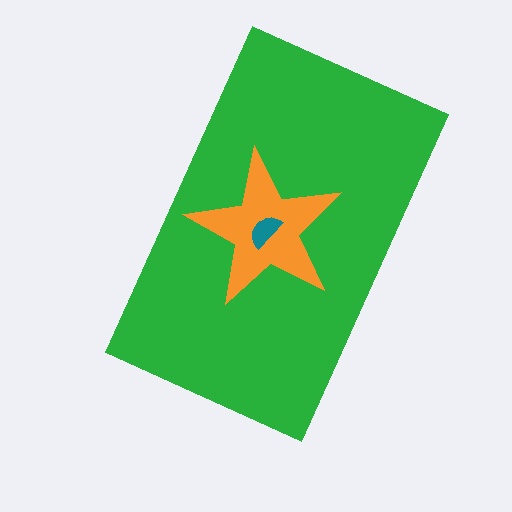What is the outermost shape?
The green rectangle.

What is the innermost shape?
The teal semicircle.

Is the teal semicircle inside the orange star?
Yes.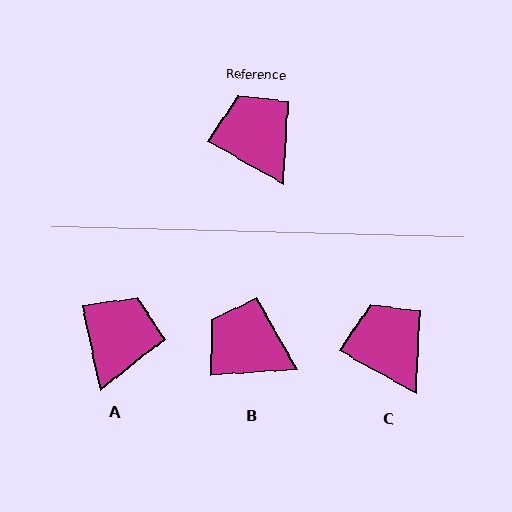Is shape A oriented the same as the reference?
No, it is off by about 49 degrees.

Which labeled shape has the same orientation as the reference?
C.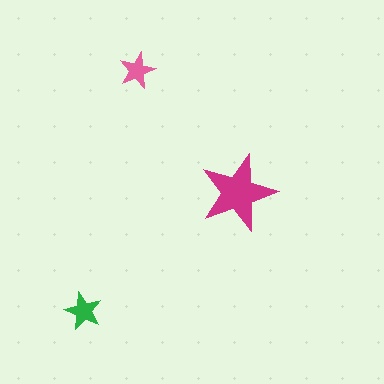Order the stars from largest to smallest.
the magenta one, the green one, the pink one.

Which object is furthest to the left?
The green star is leftmost.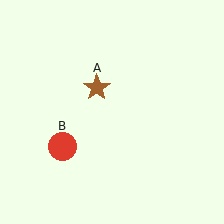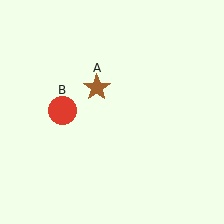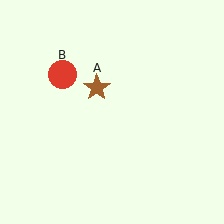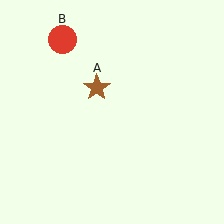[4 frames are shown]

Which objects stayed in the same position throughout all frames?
Brown star (object A) remained stationary.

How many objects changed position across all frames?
1 object changed position: red circle (object B).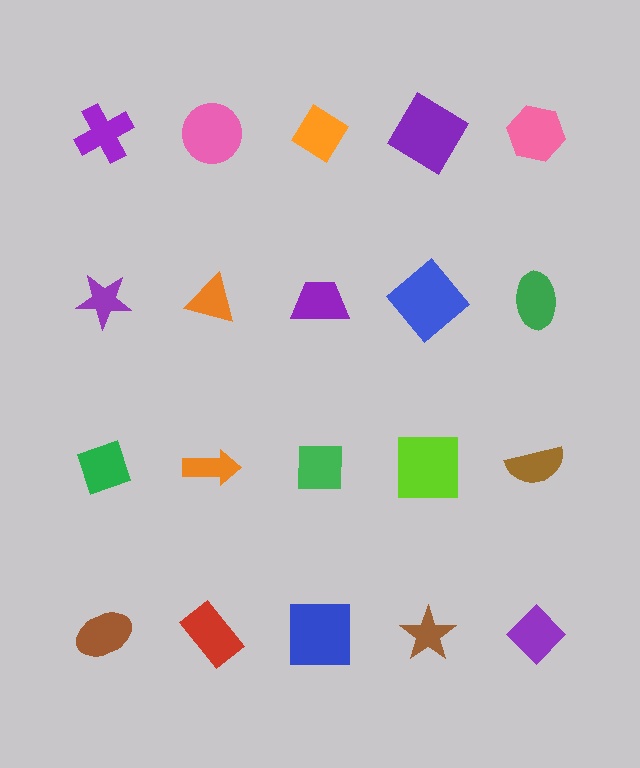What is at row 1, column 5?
A pink hexagon.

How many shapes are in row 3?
5 shapes.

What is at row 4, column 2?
A red rectangle.